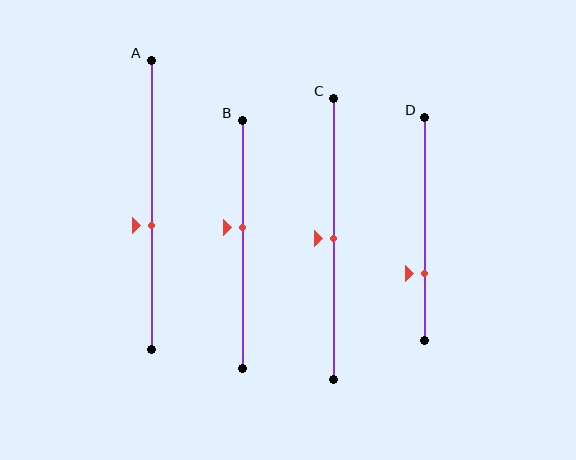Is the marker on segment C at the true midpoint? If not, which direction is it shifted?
Yes, the marker on segment C is at the true midpoint.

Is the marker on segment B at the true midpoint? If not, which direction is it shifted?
No, the marker on segment B is shifted upward by about 7% of the segment length.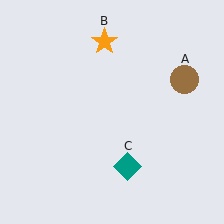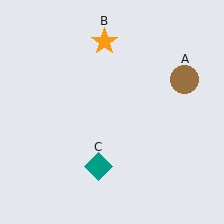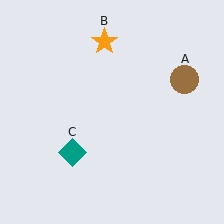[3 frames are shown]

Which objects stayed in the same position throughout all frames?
Brown circle (object A) and orange star (object B) remained stationary.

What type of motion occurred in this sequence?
The teal diamond (object C) rotated clockwise around the center of the scene.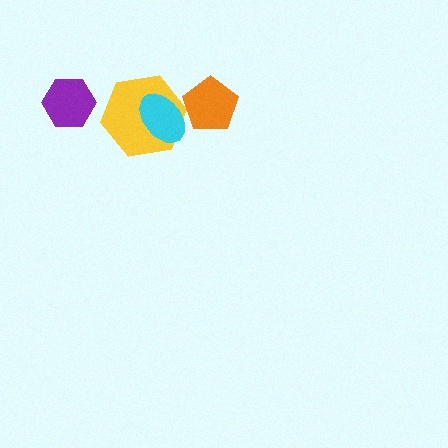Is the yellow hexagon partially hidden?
Yes, it is partially covered by another shape.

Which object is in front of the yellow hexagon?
The cyan ellipse is in front of the yellow hexagon.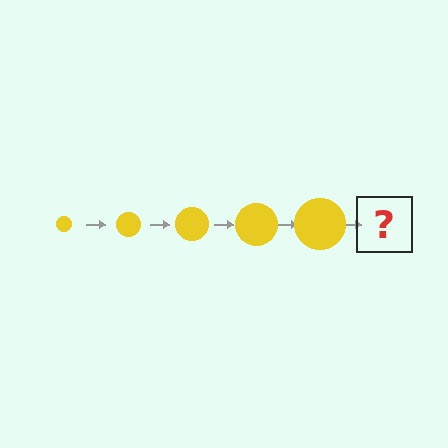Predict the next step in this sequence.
The next step is a yellow circle, larger than the previous one.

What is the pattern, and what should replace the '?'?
The pattern is that the circle gets progressively larger each step. The '?' should be a yellow circle, larger than the previous one.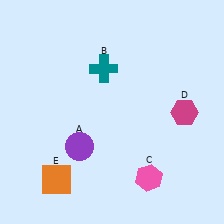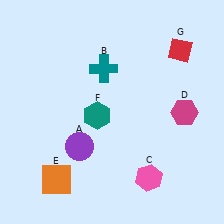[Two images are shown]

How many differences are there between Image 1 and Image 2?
There are 2 differences between the two images.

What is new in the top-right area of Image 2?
A red diamond (G) was added in the top-right area of Image 2.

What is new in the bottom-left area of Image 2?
A teal hexagon (F) was added in the bottom-left area of Image 2.